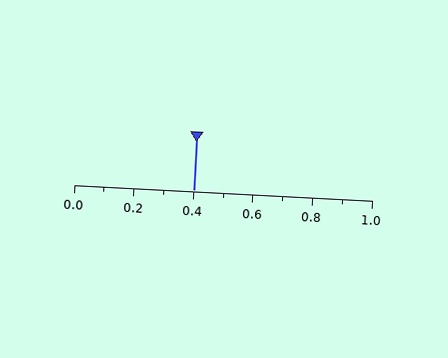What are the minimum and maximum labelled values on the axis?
The axis runs from 0.0 to 1.0.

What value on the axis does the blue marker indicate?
The marker indicates approximately 0.4.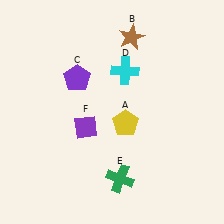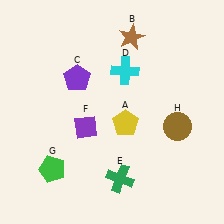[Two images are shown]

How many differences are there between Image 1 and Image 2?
There are 2 differences between the two images.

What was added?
A green pentagon (G), a brown circle (H) were added in Image 2.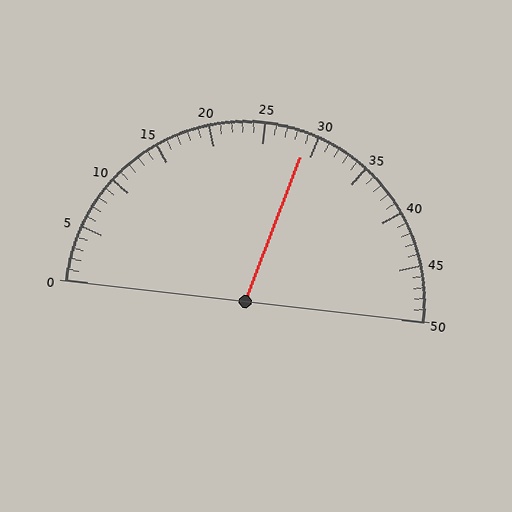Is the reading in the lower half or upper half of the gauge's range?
The reading is in the upper half of the range (0 to 50).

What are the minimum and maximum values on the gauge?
The gauge ranges from 0 to 50.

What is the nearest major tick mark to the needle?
The nearest major tick mark is 30.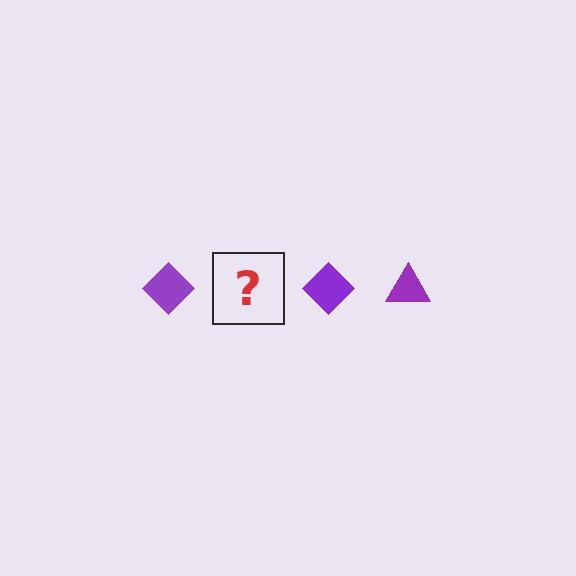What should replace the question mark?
The question mark should be replaced with a purple triangle.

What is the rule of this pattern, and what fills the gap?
The rule is that the pattern cycles through diamond, triangle shapes in purple. The gap should be filled with a purple triangle.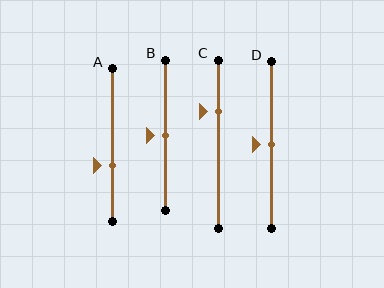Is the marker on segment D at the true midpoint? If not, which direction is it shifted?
Yes, the marker on segment D is at the true midpoint.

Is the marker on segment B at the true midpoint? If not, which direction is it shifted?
Yes, the marker on segment B is at the true midpoint.